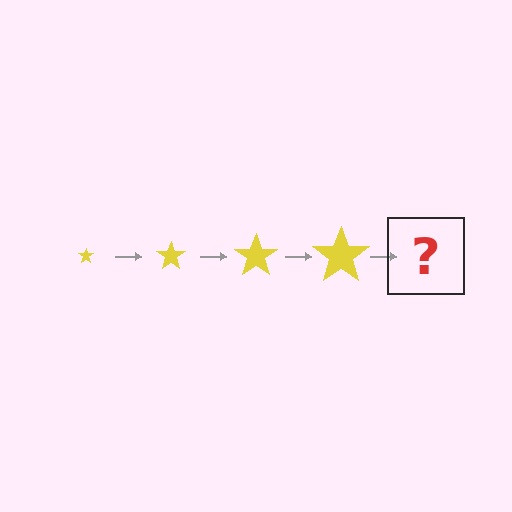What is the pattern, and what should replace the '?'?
The pattern is that the star gets progressively larger each step. The '?' should be a yellow star, larger than the previous one.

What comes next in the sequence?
The next element should be a yellow star, larger than the previous one.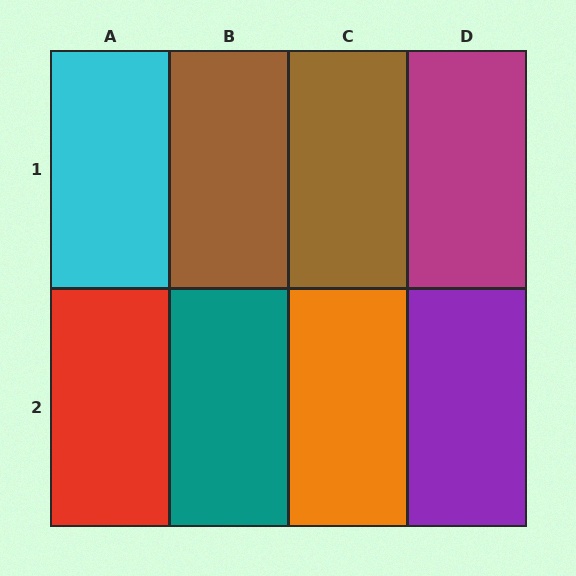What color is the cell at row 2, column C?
Orange.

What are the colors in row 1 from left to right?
Cyan, brown, brown, magenta.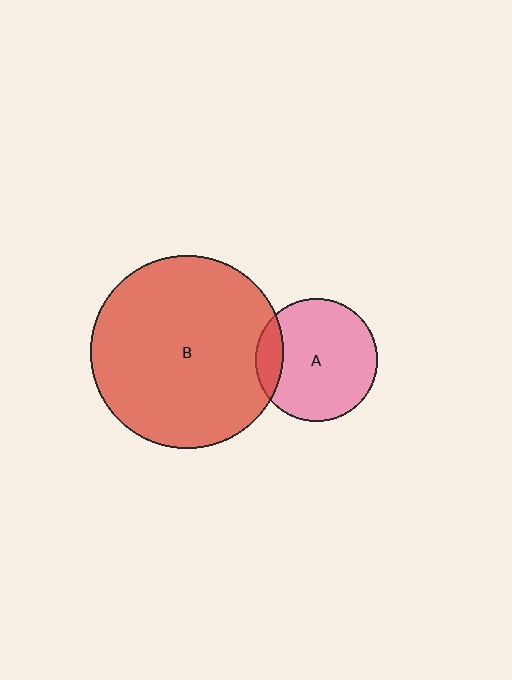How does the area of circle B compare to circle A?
Approximately 2.5 times.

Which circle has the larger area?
Circle B (red).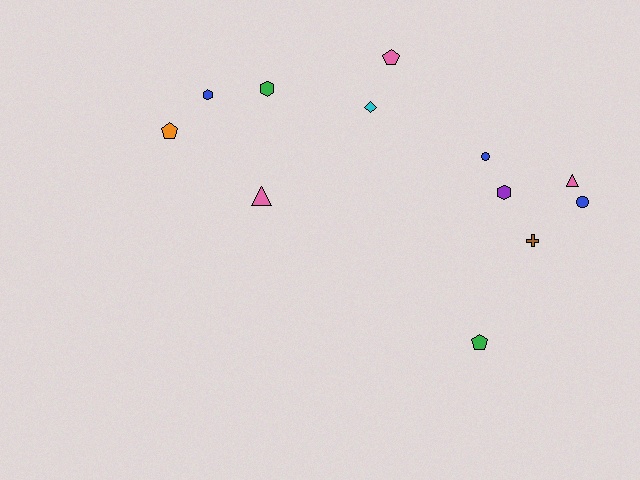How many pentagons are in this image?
There are 3 pentagons.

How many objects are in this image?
There are 12 objects.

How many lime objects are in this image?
There are no lime objects.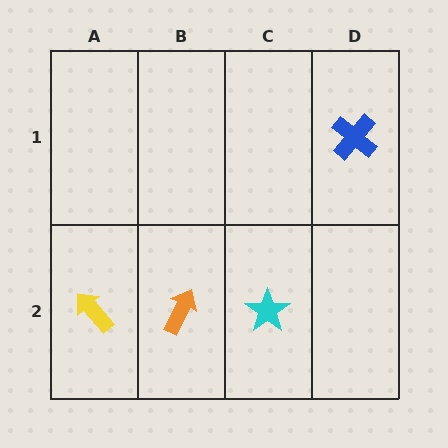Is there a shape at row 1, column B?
No, that cell is empty.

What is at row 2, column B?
An orange arrow.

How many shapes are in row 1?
1 shape.